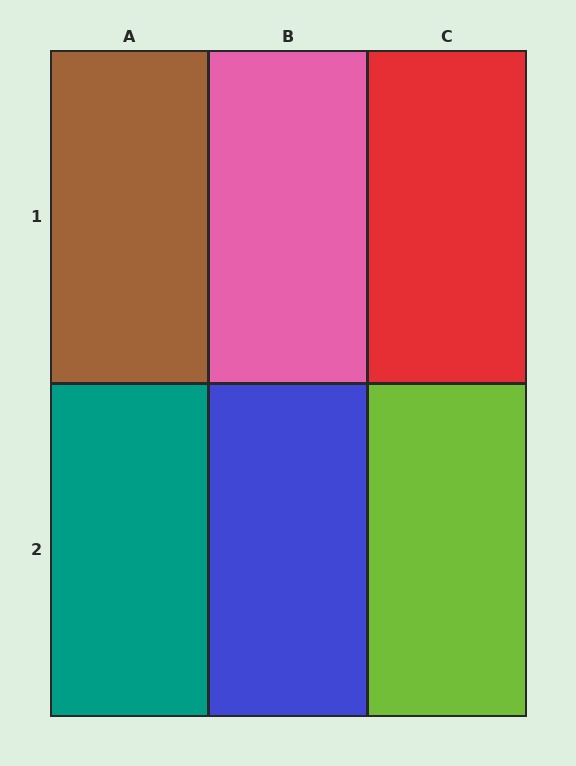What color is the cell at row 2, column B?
Blue.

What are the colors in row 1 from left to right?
Brown, pink, red.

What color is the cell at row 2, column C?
Lime.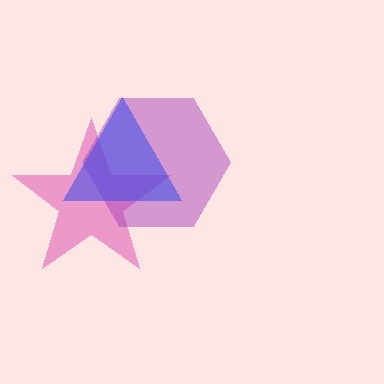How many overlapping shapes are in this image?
There are 3 overlapping shapes in the image.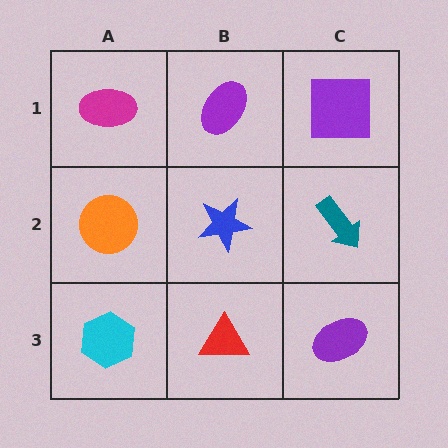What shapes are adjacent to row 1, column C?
A teal arrow (row 2, column C), a purple ellipse (row 1, column B).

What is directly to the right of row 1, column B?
A purple square.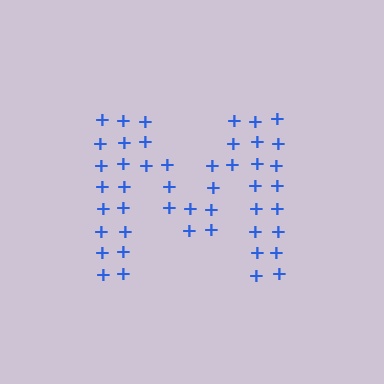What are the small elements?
The small elements are plus signs.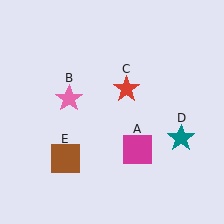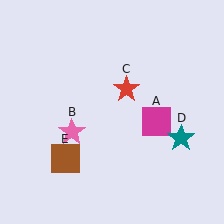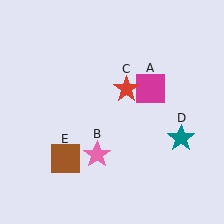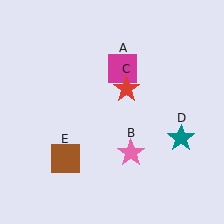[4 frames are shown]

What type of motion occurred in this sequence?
The magenta square (object A), pink star (object B) rotated counterclockwise around the center of the scene.